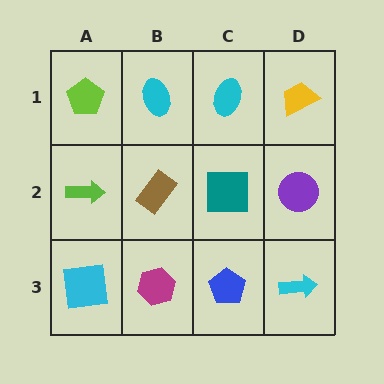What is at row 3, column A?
A cyan square.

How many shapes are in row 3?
4 shapes.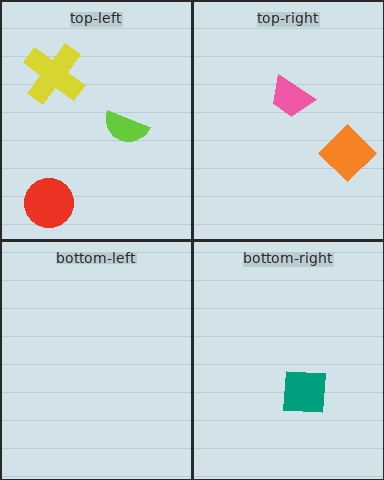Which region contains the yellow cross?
The top-left region.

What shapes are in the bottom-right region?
The teal square.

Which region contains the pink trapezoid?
The top-right region.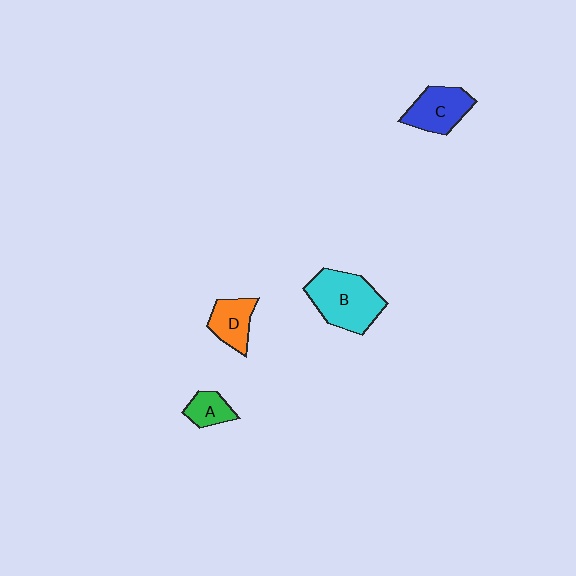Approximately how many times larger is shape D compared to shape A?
Approximately 1.4 times.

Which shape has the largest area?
Shape B (cyan).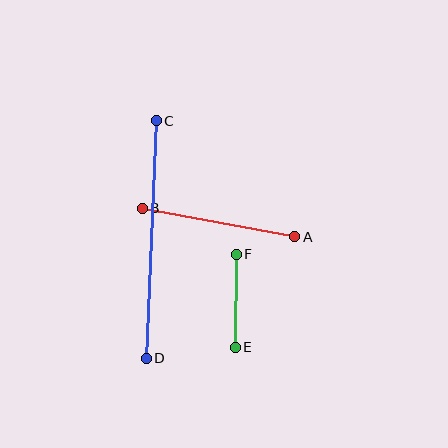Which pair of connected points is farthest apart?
Points C and D are farthest apart.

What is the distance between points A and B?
The distance is approximately 155 pixels.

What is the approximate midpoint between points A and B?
The midpoint is at approximately (219, 222) pixels.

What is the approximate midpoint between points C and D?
The midpoint is at approximately (151, 240) pixels.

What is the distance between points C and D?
The distance is approximately 237 pixels.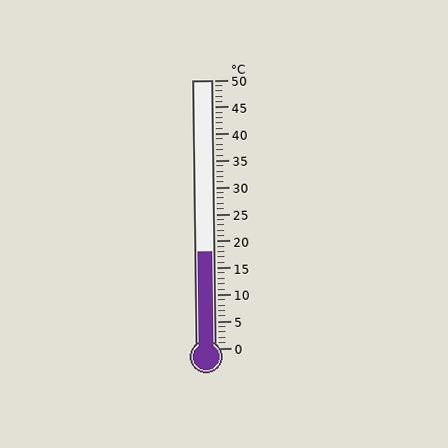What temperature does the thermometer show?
The thermometer shows approximately 18°C.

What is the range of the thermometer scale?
The thermometer scale ranges from 0°C to 50°C.